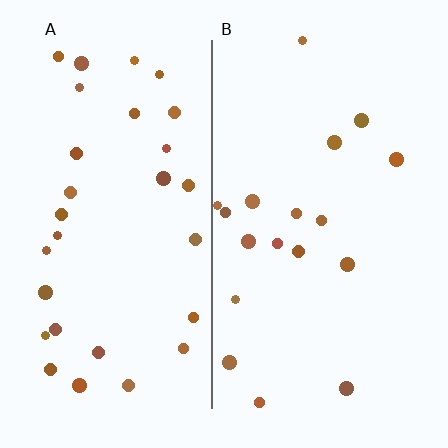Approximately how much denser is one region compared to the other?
Approximately 1.7× — region A over region B.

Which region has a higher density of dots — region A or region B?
A (the left).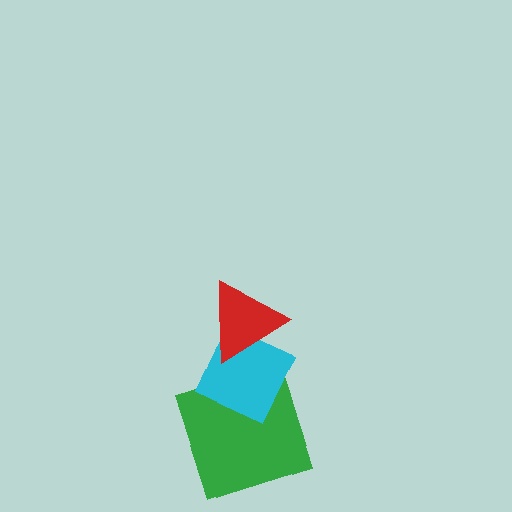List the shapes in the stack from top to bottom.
From top to bottom: the red triangle, the cyan diamond, the green square.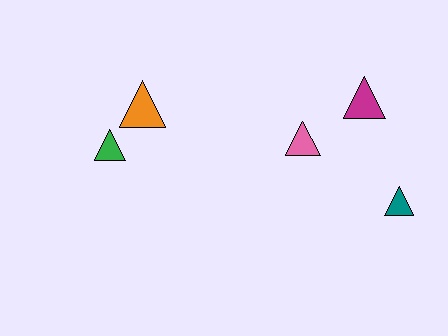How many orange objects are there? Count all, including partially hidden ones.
There is 1 orange object.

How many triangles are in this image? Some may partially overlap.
There are 5 triangles.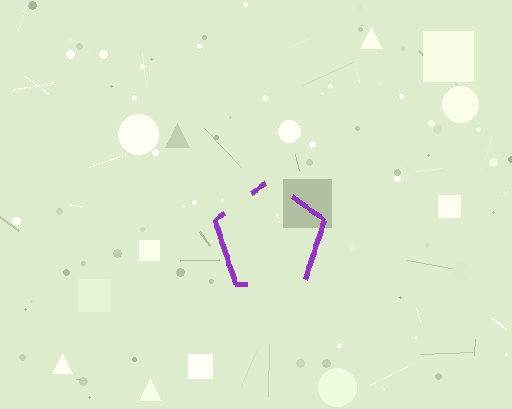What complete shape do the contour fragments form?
The contour fragments form a pentagon.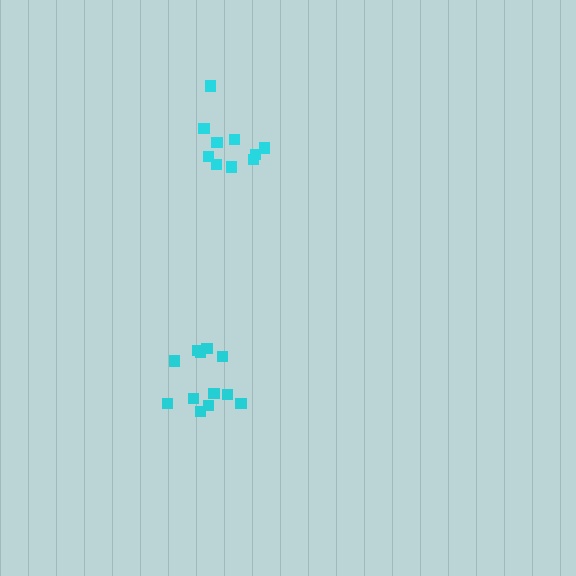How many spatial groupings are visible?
There are 2 spatial groupings.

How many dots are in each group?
Group 1: 12 dots, Group 2: 10 dots (22 total).